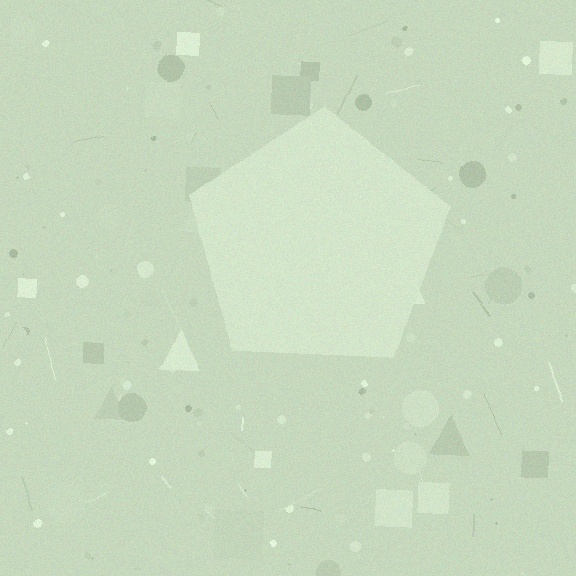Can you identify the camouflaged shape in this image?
The camouflaged shape is a pentagon.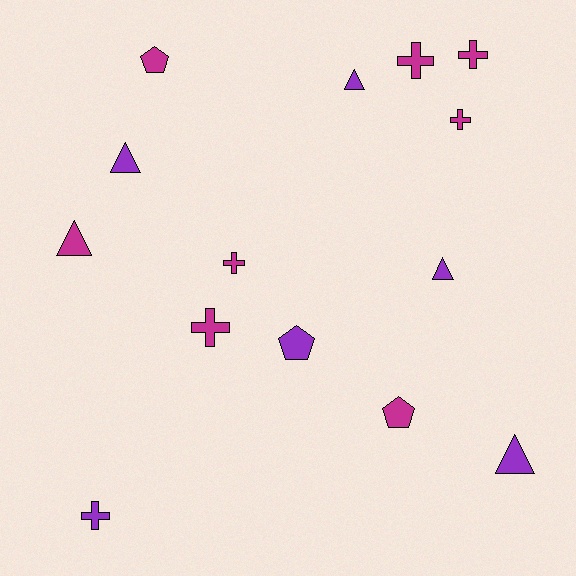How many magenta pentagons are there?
There are 2 magenta pentagons.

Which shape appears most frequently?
Cross, with 6 objects.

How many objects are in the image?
There are 14 objects.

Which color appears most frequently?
Magenta, with 8 objects.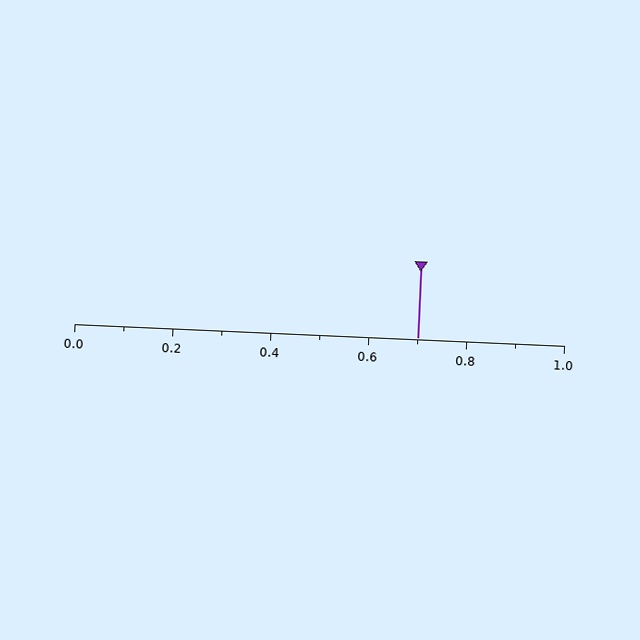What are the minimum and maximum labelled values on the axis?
The axis runs from 0.0 to 1.0.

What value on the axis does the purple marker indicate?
The marker indicates approximately 0.7.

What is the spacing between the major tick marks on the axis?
The major ticks are spaced 0.2 apart.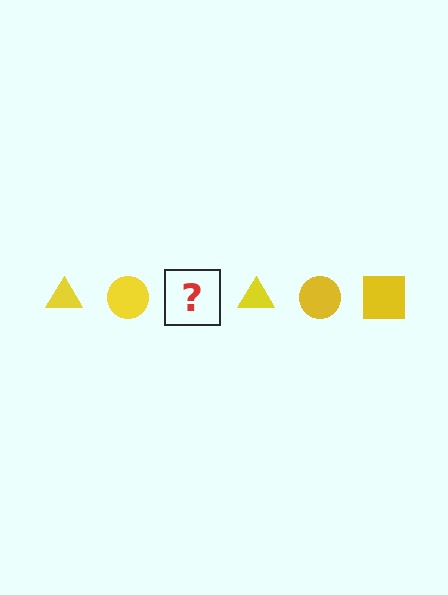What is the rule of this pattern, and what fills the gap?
The rule is that the pattern cycles through triangle, circle, square shapes in yellow. The gap should be filled with a yellow square.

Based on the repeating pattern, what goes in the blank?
The blank should be a yellow square.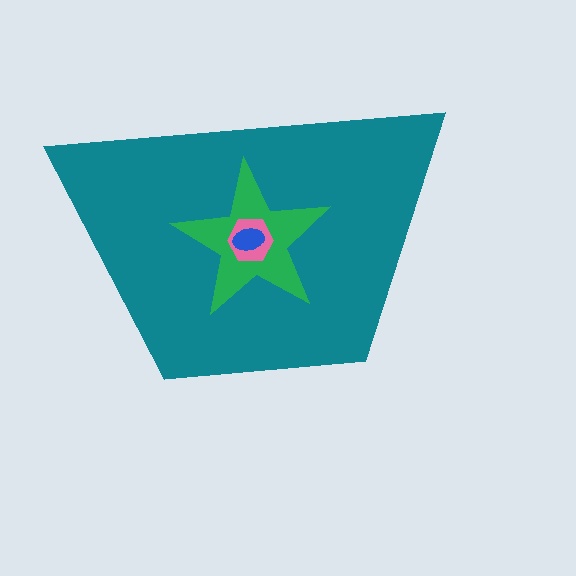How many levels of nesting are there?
4.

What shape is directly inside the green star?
The pink hexagon.